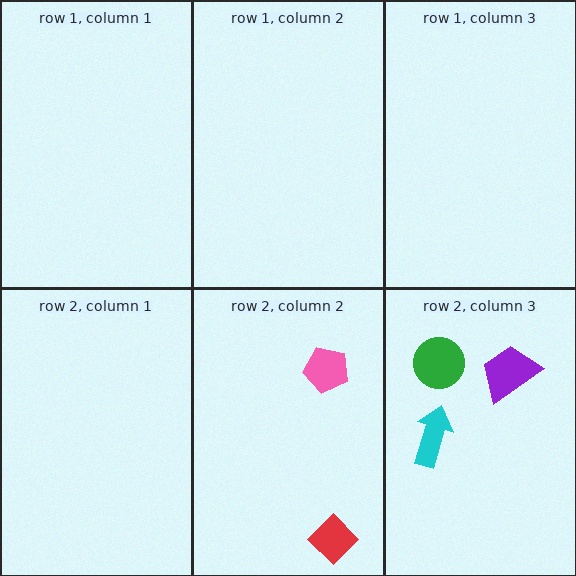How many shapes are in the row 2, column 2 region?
2.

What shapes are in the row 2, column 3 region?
The cyan arrow, the purple trapezoid, the green circle.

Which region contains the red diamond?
The row 2, column 2 region.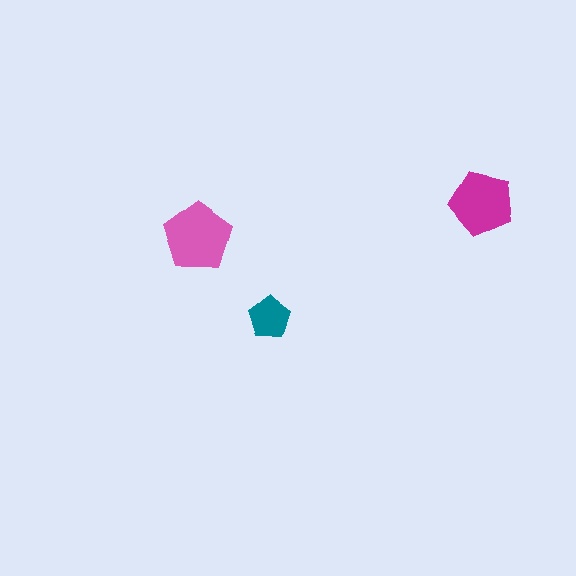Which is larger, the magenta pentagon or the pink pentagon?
The pink one.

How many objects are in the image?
There are 3 objects in the image.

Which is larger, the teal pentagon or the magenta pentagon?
The magenta one.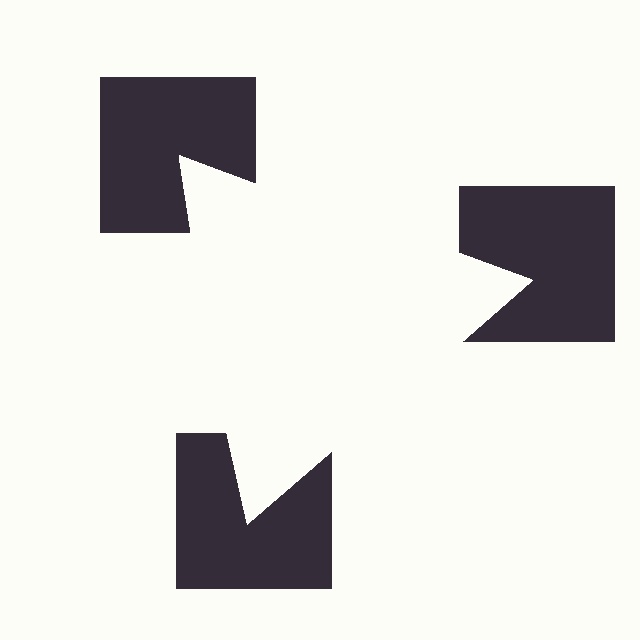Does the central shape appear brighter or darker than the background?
It typically appears slightly brighter than the background, even though no actual brightness change is drawn.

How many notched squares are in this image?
There are 3 — one at each vertex of the illusory triangle.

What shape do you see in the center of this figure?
An illusory triangle — its edges are inferred from the aligned wedge cuts in the notched squares, not physically drawn.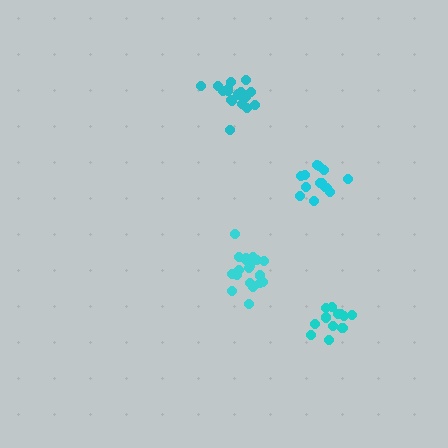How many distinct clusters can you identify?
There are 4 distinct clusters.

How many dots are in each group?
Group 1: 20 dots, Group 2: 19 dots, Group 3: 14 dots, Group 4: 14 dots (67 total).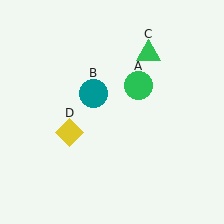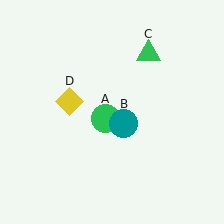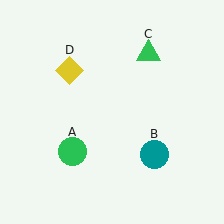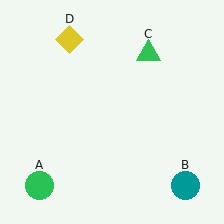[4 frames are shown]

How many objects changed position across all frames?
3 objects changed position: green circle (object A), teal circle (object B), yellow diamond (object D).